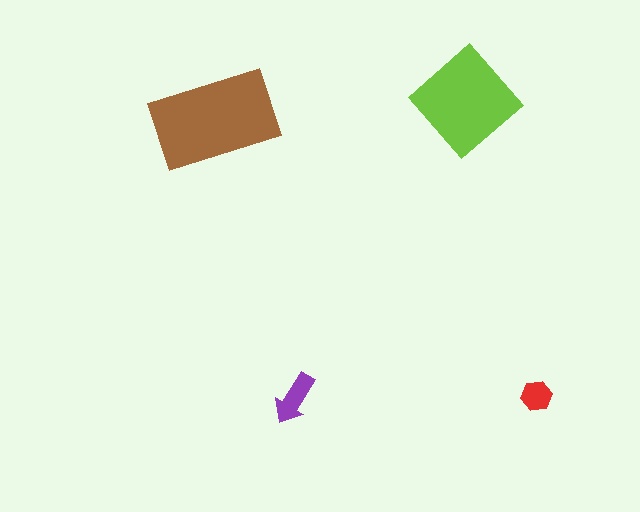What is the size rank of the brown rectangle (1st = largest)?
1st.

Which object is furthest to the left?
The brown rectangle is leftmost.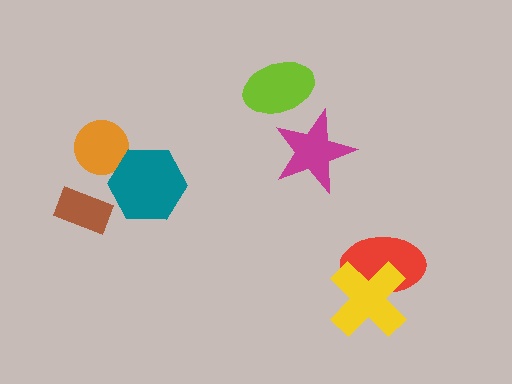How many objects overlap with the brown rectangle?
0 objects overlap with the brown rectangle.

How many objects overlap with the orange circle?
1 object overlaps with the orange circle.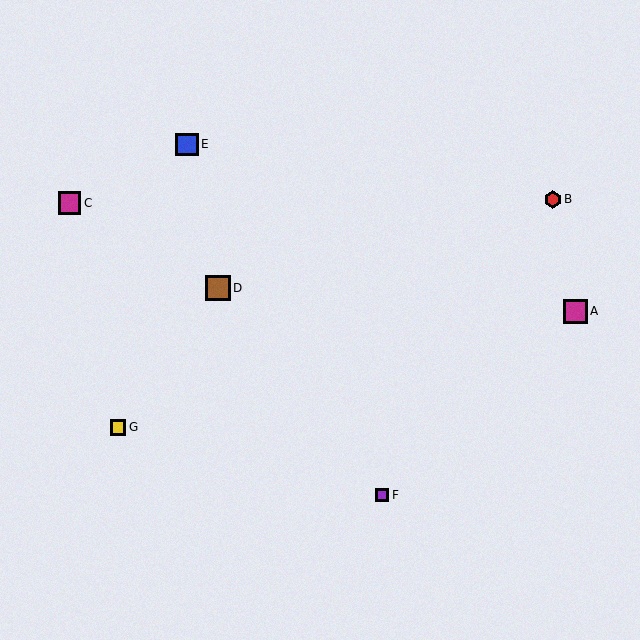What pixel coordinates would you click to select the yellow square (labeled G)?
Click at (118, 427) to select the yellow square G.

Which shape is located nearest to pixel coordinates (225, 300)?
The brown square (labeled D) at (218, 288) is nearest to that location.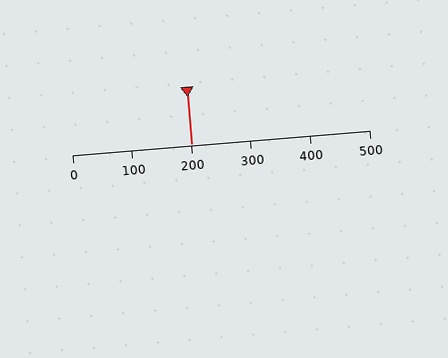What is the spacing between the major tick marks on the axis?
The major ticks are spaced 100 apart.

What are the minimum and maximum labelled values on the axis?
The axis runs from 0 to 500.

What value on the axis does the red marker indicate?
The marker indicates approximately 200.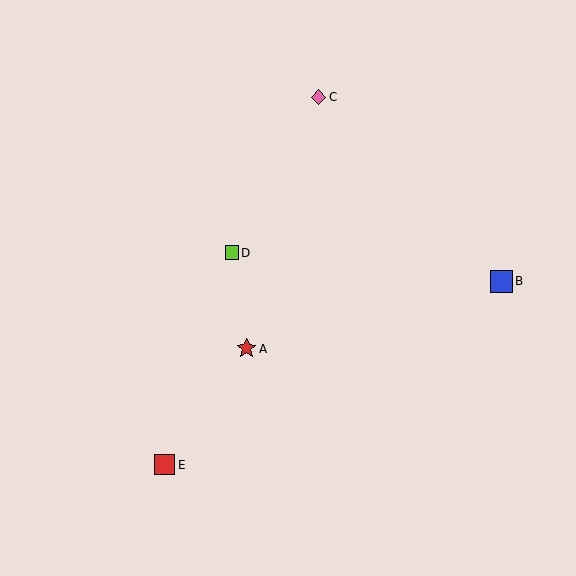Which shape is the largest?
The blue square (labeled B) is the largest.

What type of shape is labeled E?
Shape E is a red square.